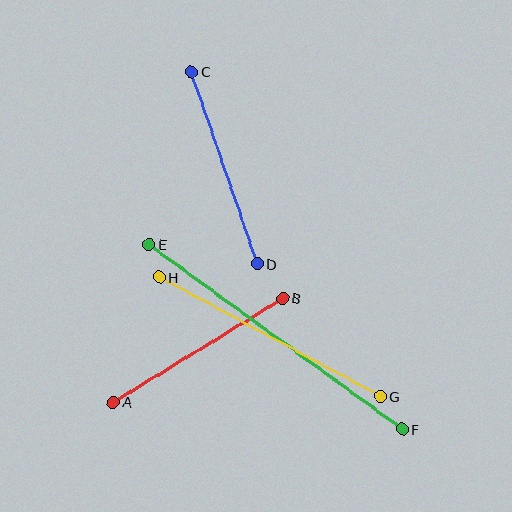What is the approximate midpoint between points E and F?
The midpoint is at approximately (276, 337) pixels.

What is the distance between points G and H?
The distance is approximately 251 pixels.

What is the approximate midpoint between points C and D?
The midpoint is at approximately (224, 168) pixels.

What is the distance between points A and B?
The distance is approximately 199 pixels.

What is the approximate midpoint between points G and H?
The midpoint is at approximately (270, 337) pixels.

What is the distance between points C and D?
The distance is approximately 203 pixels.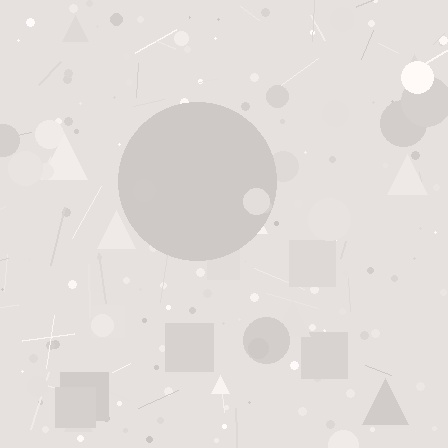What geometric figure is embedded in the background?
A circle is embedded in the background.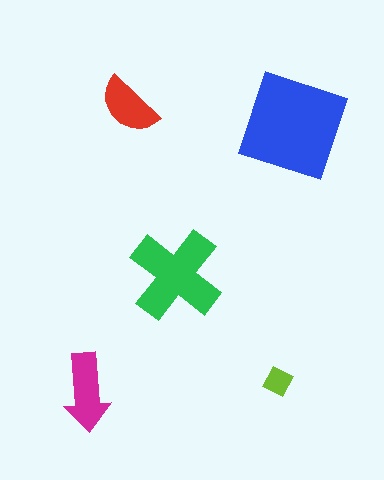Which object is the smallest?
The lime diamond.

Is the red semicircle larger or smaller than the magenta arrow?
Smaller.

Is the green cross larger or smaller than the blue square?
Smaller.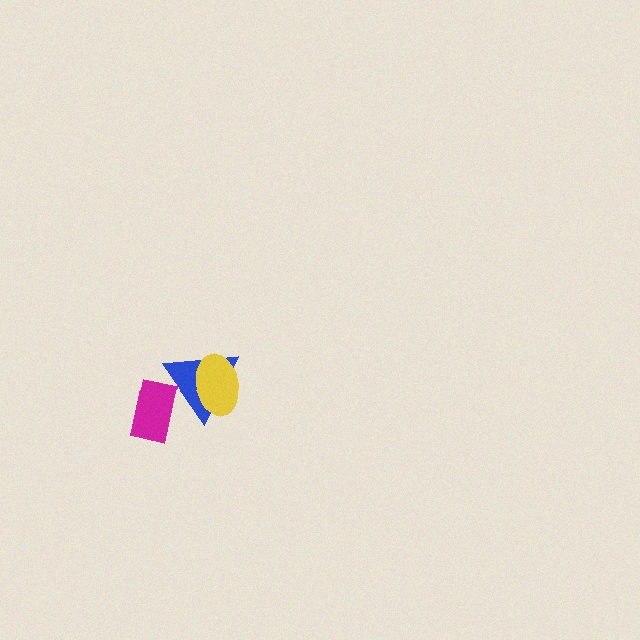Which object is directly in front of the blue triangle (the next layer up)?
The magenta rectangle is directly in front of the blue triangle.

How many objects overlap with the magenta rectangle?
1 object overlaps with the magenta rectangle.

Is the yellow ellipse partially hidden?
No, no other shape covers it.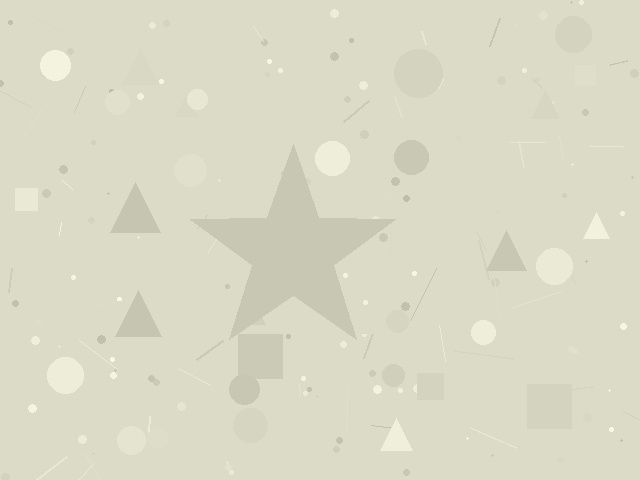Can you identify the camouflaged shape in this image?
The camouflaged shape is a star.